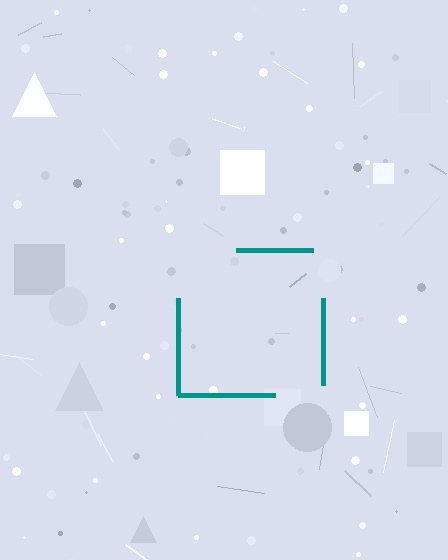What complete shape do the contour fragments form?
The contour fragments form a square.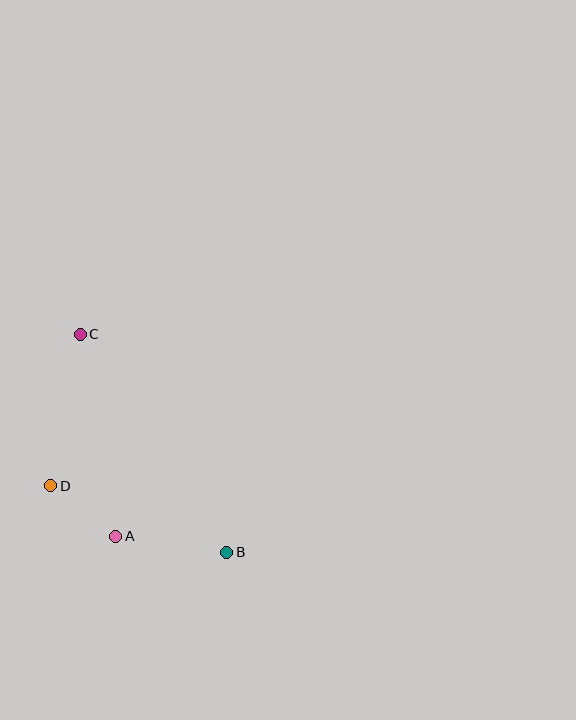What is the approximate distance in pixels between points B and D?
The distance between B and D is approximately 188 pixels.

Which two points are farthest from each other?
Points B and C are farthest from each other.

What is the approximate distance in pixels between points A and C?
The distance between A and C is approximately 205 pixels.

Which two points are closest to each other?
Points A and D are closest to each other.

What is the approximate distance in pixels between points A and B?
The distance between A and B is approximately 112 pixels.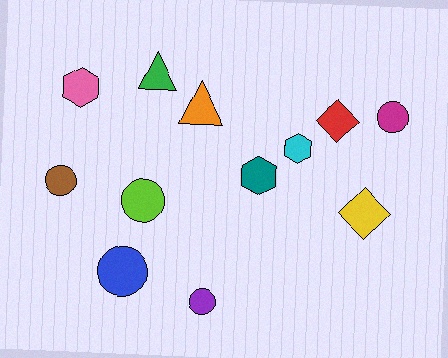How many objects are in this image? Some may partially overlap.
There are 12 objects.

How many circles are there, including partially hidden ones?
There are 5 circles.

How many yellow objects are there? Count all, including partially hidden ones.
There is 1 yellow object.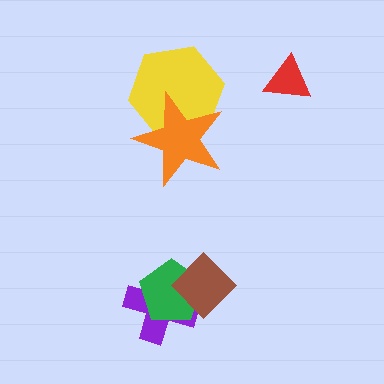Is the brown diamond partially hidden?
No, no other shape covers it.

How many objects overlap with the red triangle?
0 objects overlap with the red triangle.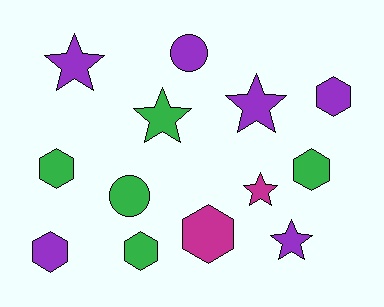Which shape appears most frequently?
Hexagon, with 6 objects.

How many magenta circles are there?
There are no magenta circles.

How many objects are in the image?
There are 13 objects.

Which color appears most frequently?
Purple, with 6 objects.